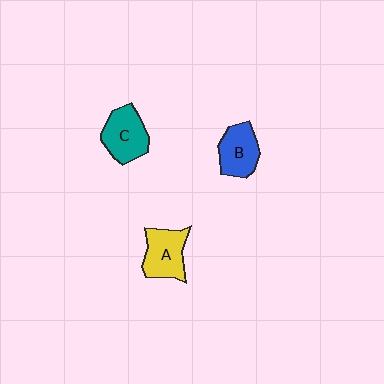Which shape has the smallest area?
Shape B (blue).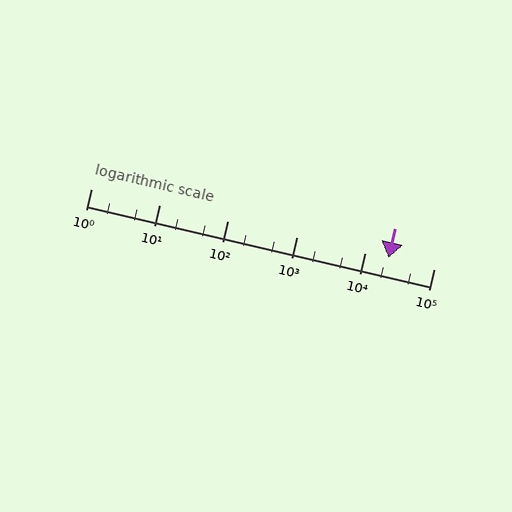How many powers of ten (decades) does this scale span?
The scale spans 5 decades, from 1 to 100000.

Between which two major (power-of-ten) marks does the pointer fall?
The pointer is between 10000 and 100000.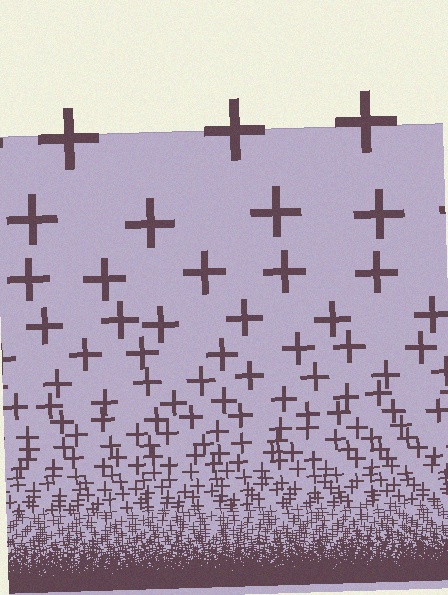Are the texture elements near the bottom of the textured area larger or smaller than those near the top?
Smaller. The gradient is inverted — elements near the bottom are smaller and denser.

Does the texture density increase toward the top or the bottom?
Density increases toward the bottom.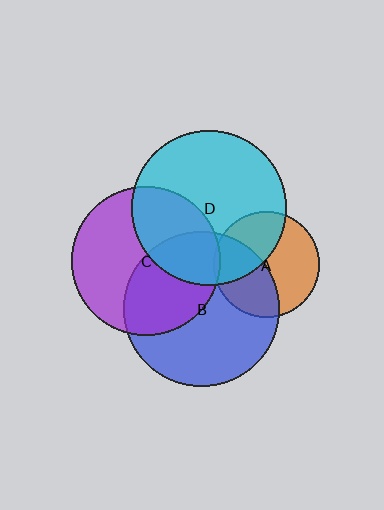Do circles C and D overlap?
Yes.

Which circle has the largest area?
Circle B (blue).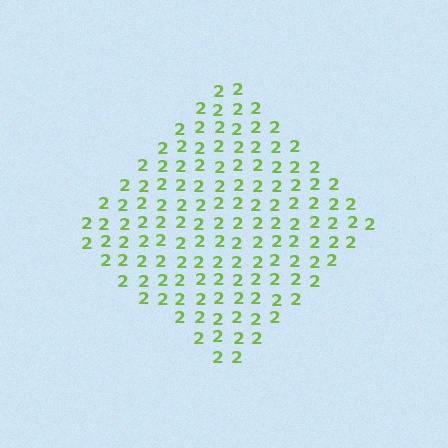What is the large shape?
The large shape is a diamond.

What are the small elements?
The small elements are digit 2's.